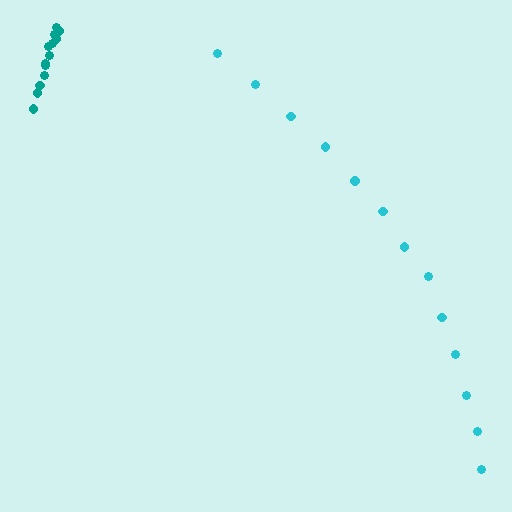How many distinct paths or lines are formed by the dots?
There are 2 distinct paths.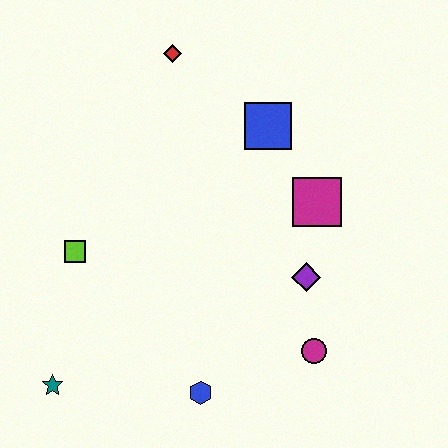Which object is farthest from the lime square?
The magenta circle is farthest from the lime square.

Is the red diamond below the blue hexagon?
No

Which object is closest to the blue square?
The magenta square is closest to the blue square.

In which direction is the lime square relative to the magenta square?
The lime square is to the left of the magenta square.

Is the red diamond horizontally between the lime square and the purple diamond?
Yes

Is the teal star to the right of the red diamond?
No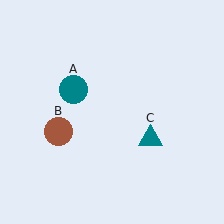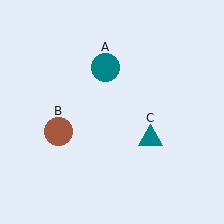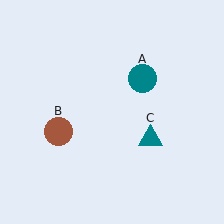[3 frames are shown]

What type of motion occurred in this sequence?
The teal circle (object A) rotated clockwise around the center of the scene.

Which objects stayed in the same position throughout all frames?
Brown circle (object B) and teal triangle (object C) remained stationary.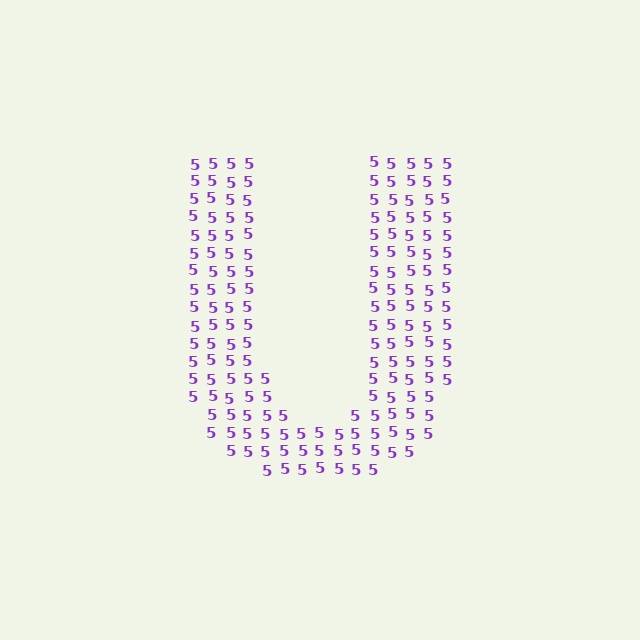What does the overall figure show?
The overall figure shows the letter U.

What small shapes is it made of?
It is made of small digit 5's.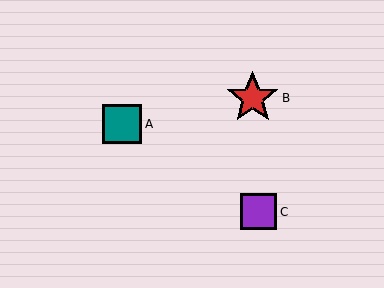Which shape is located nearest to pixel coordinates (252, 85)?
The red star (labeled B) at (253, 98) is nearest to that location.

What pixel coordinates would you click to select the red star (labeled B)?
Click at (253, 98) to select the red star B.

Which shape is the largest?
The red star (labeled B) is the largest.